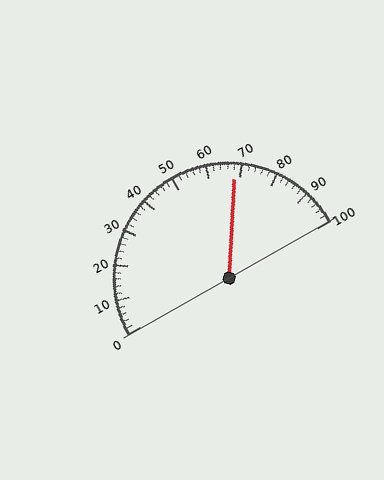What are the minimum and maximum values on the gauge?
The gauge ranges from 0 to 100.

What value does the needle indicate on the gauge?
The needle indicates approximately 68.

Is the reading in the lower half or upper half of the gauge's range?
The reading is in the upper half of the range (0 to 100).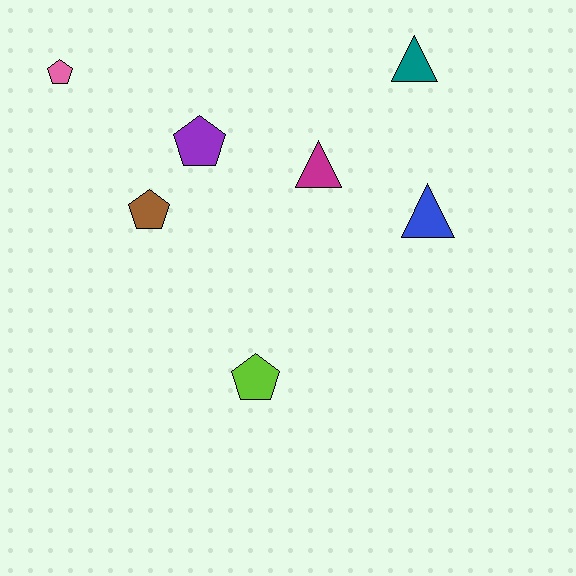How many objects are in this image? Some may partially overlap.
There are 7 objects.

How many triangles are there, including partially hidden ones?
There are 3 triangles.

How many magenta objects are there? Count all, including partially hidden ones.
There is 1 magenta object.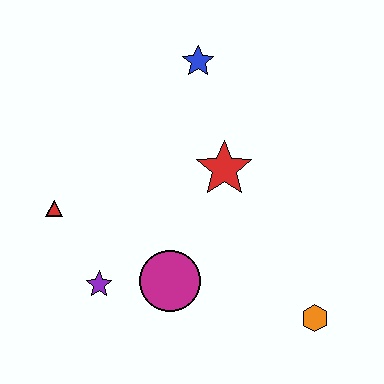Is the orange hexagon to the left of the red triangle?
No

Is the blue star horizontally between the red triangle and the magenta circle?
No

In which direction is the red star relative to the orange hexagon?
The red star is above the orange hexagon.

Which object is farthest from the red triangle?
The orange hexagon is farthest from the red triangle.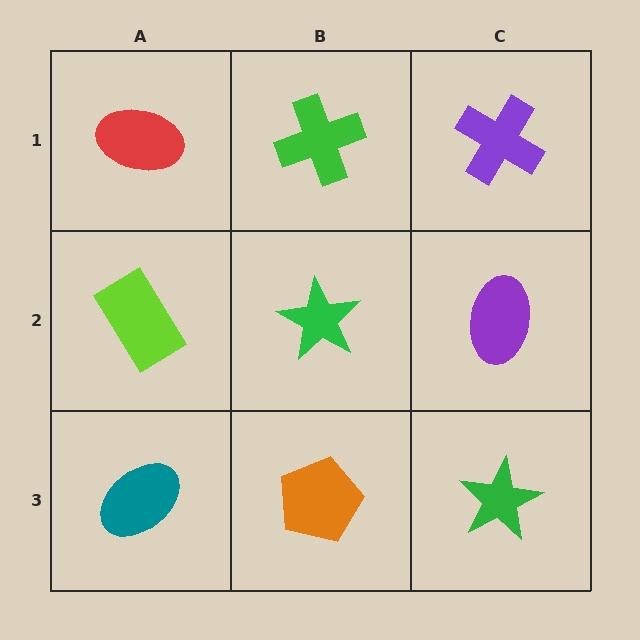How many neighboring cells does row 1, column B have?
3.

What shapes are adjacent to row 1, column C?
A purple ellipse (row 2, column C), a green cross (row 1, column B).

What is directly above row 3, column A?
A lime rectangle.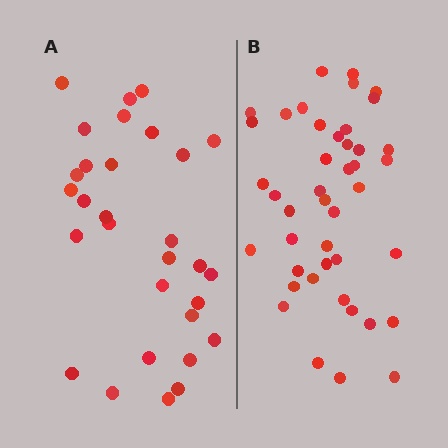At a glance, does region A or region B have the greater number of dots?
Region B (the right region) has more dots.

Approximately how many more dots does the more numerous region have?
Region B has approximately 15 more dots than region A.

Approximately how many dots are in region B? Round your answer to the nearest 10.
About 40 dots. (The exact count is 43, which rounds to 40.)